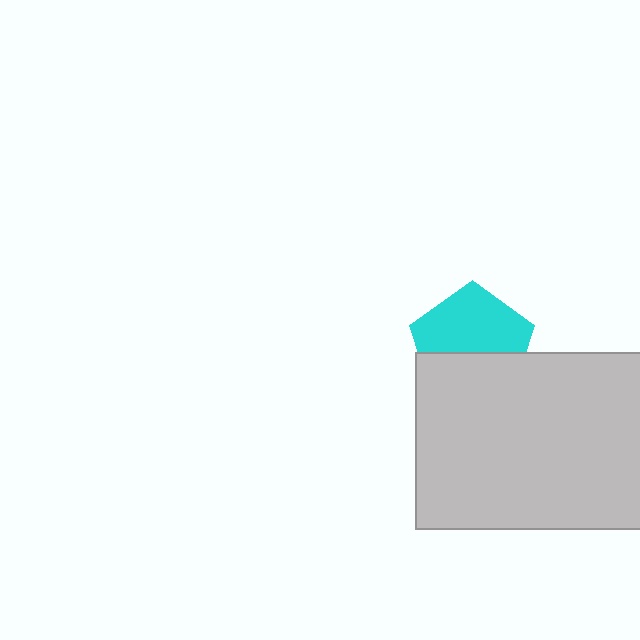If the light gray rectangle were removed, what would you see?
You would see the complete cyan pentagon.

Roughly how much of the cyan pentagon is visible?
About half of it is visible (roughly 57%).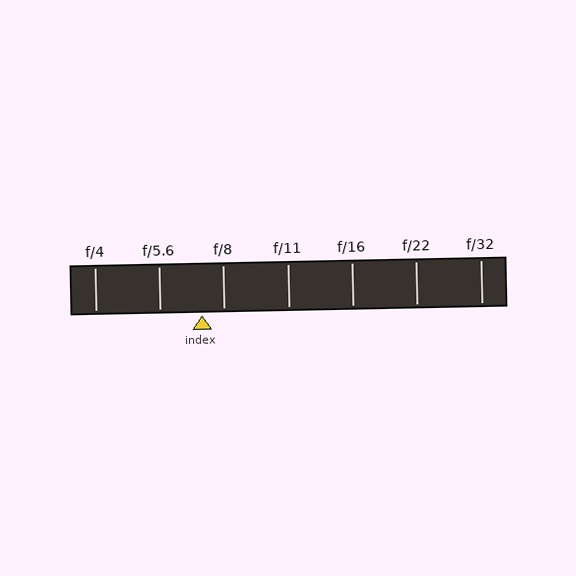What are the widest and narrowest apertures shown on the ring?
The widest aperture shown is f/4 and the narrowest is f/32.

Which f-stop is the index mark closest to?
The index mark is closest to f/8.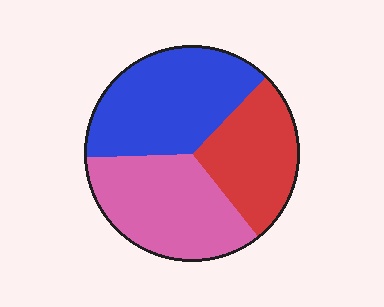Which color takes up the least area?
Red, at roughly 25%.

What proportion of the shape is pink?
Pink covers roughly 35% of the shape.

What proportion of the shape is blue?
Blue covers roughly 40% of the shape.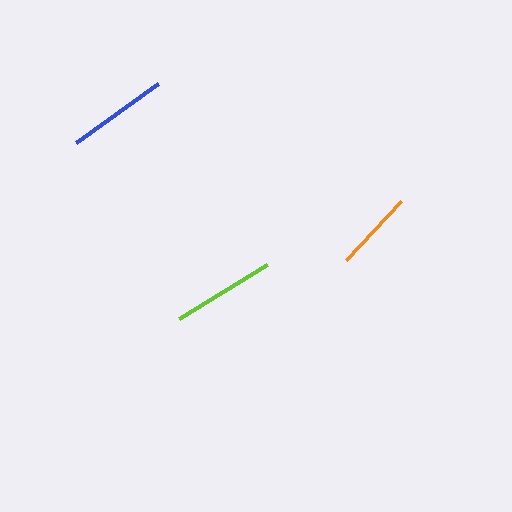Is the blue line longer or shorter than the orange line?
The blue line is longer than the orange line.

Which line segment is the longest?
The lime line is the longest at approximately 103 pixels.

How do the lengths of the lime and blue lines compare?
The lime and blue lines are approximately the same length.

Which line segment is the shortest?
The orange line is the shortest at approximately 80 pixels.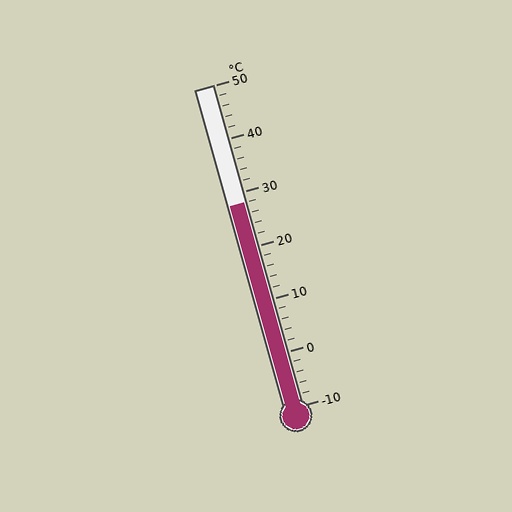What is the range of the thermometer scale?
The thermometer scale ranges from -10°C to 50°C.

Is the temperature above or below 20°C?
The temperature is above 20°C.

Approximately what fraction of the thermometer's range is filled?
The thermometer is filled to approximately 65% of its range.